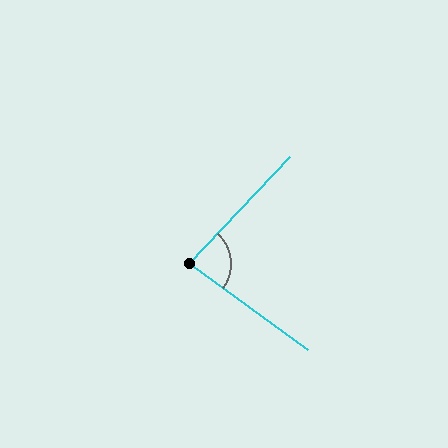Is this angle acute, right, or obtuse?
It is acute.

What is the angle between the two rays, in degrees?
Approximately 83 degrees.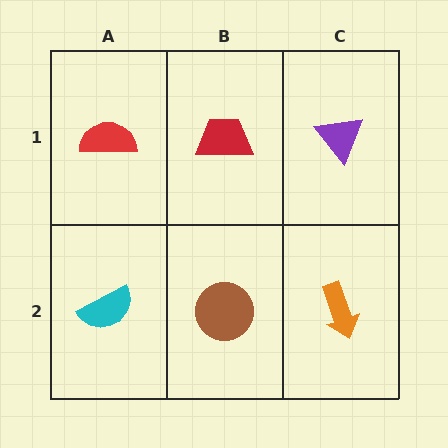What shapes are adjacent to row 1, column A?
A cyan semicircle (row 2, column A), a red trapezoid (row 1, column B).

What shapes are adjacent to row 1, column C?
An orange arrow (row 2, column C), a red trapezoid (row 1, column B).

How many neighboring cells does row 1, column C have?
2.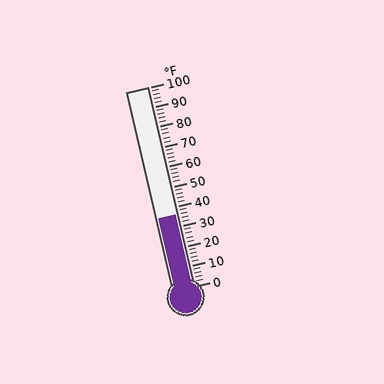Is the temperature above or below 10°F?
The temperature is above 10°F.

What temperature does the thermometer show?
The thermometer shows approximately 36°F.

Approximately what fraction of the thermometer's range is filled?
The thermometer is filled to approximately 35% of its range.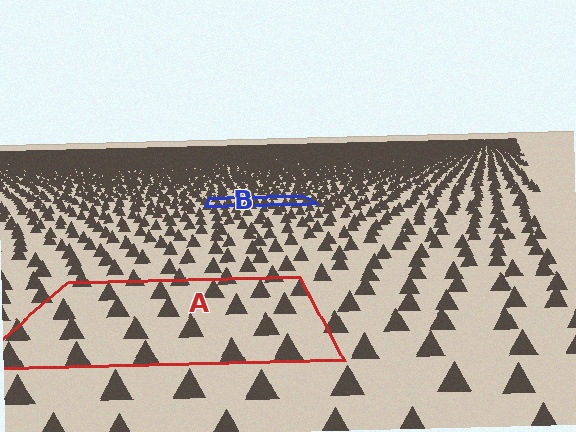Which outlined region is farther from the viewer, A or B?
Region B is farther from the viewer — the texture elements inside it appear smaller and more densely packed.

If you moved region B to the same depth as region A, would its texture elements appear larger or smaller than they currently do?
They would appear larger. At a closer depth, the same texture elements are projected at a bigger on-screen size.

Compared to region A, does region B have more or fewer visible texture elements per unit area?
Region B has more texture elements per unit area — they are packed more densely because it is farther away.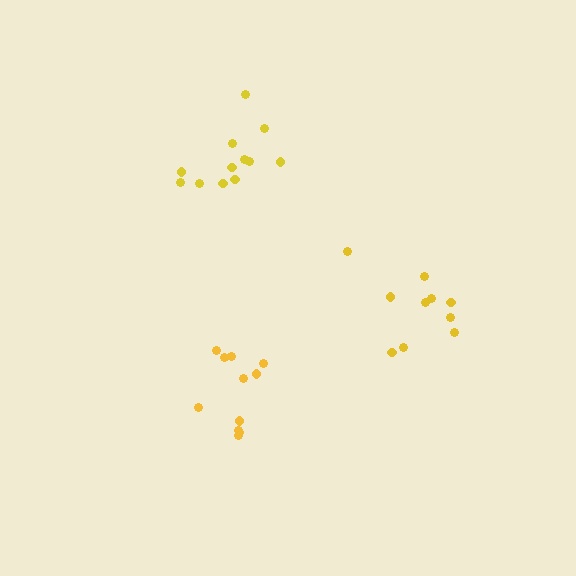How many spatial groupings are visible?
There are 3 spatial groupings.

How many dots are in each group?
Group 1: 11 dots, Group 2: 10 dots, Group 3: 12 dots (33 total).